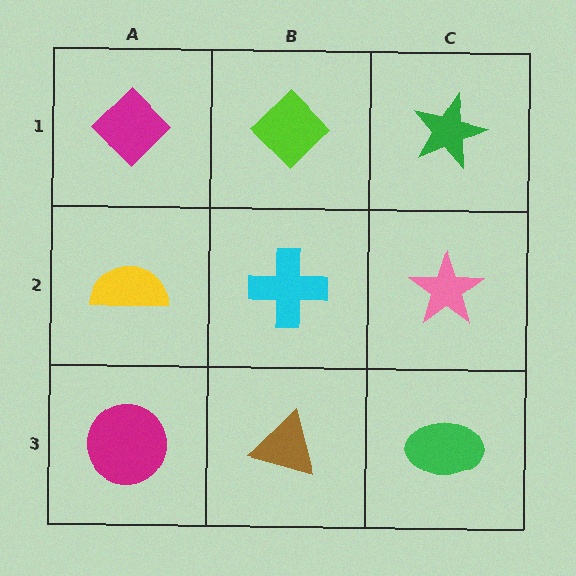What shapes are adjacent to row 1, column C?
A pink star (row 2, column C), a lime diamond (row 1, column B).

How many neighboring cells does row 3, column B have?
3.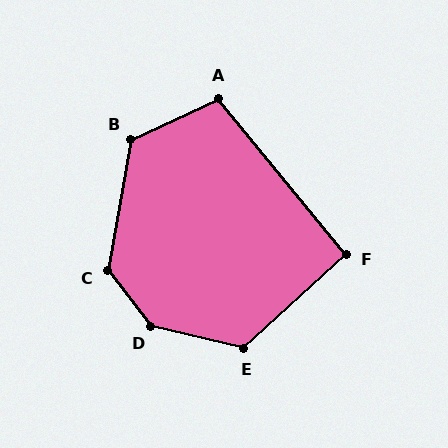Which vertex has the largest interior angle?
D, at approximately 142 degrees.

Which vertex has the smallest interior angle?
F, at approximately 93 degrees.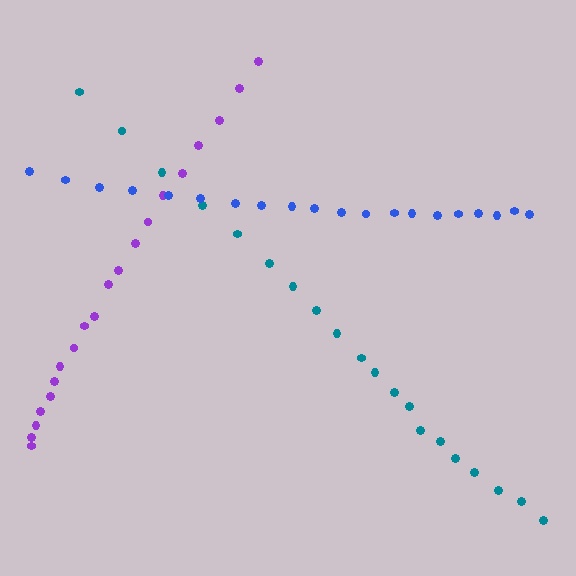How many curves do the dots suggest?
There are 3 distinct paths.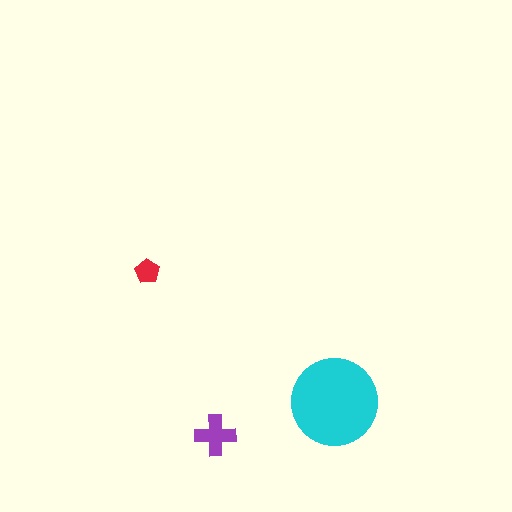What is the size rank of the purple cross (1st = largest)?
2nd.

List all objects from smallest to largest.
The red pentagon, the purple cross, the cyan circle.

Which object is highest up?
The red pentagon is topmost.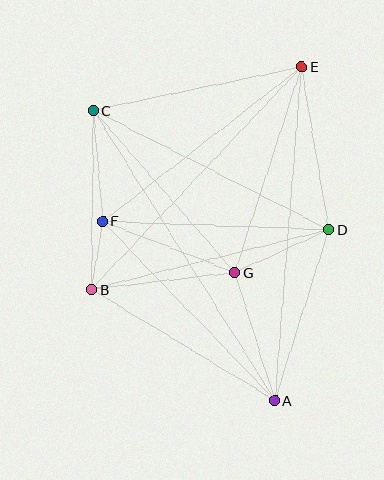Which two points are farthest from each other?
Points A and C are farthest from each other.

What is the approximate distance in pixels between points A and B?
The distance between A and B is approximately 214 pixels.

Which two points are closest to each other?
Points B and F are closest to each other.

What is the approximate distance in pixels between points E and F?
The distance between E and F is approximately 252 pixels.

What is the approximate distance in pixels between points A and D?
The distance between A and D is approximately 179 pixels.